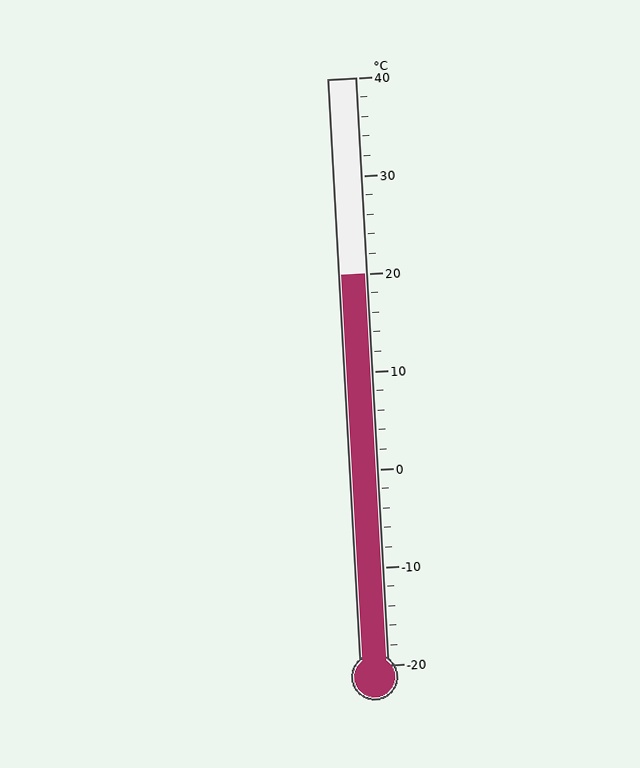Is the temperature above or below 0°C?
The temperature is above 0°C.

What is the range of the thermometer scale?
The thermometer scale ranges from -20°C to 40°C.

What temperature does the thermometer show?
The thermometer shows approximately 20°C.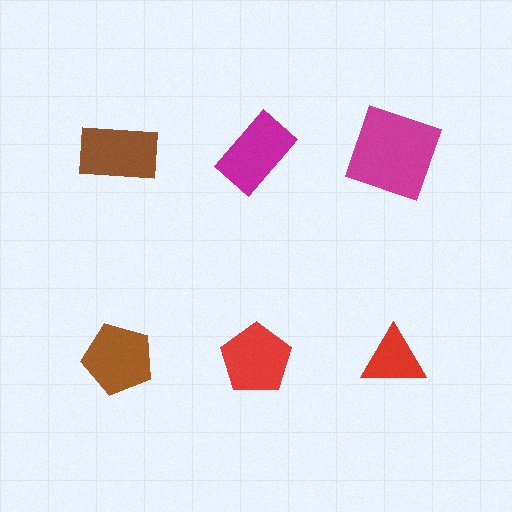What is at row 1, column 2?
A magenta rectangle.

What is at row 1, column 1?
A brown rectangle.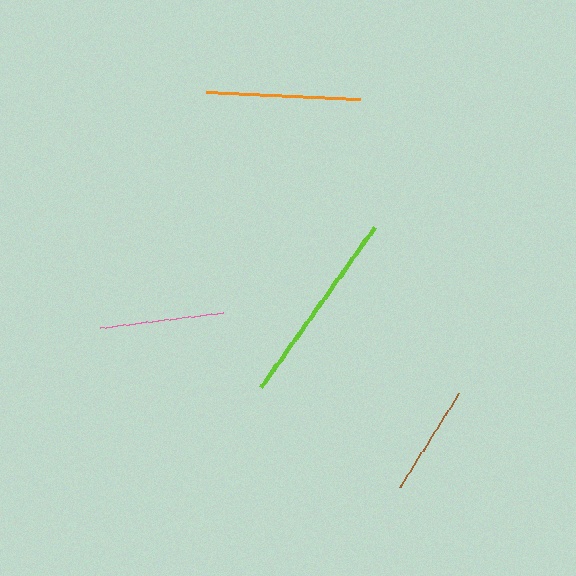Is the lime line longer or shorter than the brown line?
The lime line is longer than the brown line.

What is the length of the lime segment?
The lime segment is approximately 197 pixels long.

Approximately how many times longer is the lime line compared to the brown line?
The lime line is approximately 1.8 times the length of the brown line.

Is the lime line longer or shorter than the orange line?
The lime line is longer than the orange line.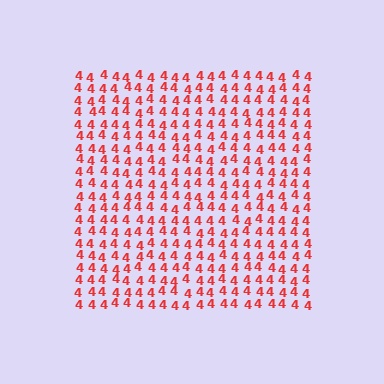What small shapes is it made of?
It is made of small digit 4's.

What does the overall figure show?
The overall figure shows a square.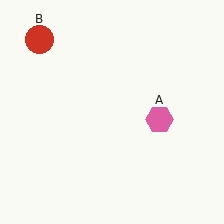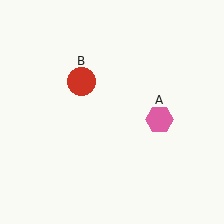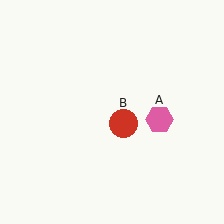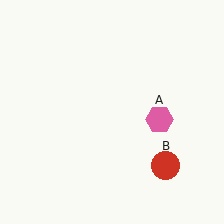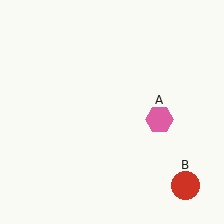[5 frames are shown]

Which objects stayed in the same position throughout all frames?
Pink hexagon (object A) remained stationary.